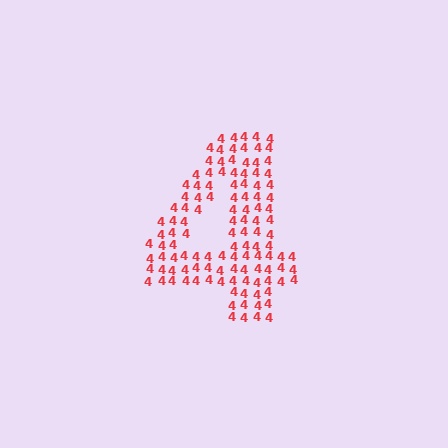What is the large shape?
The large shape is the digit 4.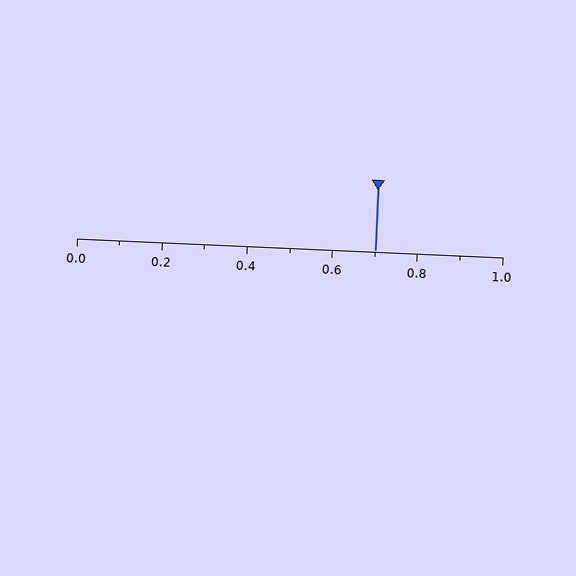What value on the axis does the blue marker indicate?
The marker indicates approximately 0.7.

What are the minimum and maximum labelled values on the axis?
The axis runs from 0.0 to 1.0.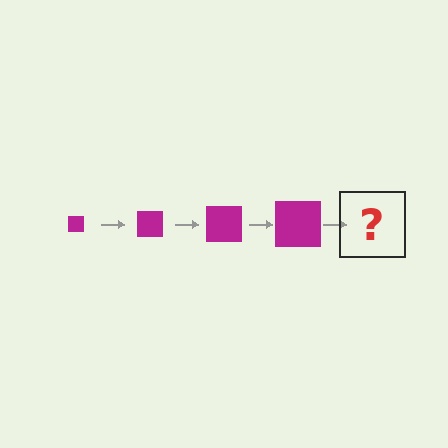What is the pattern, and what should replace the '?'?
The pattern is that the square gets progressively larger each step. The '?' should be a magenta square, larger than the previous one.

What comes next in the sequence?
The next element should be a magenta square, larger than the previous one.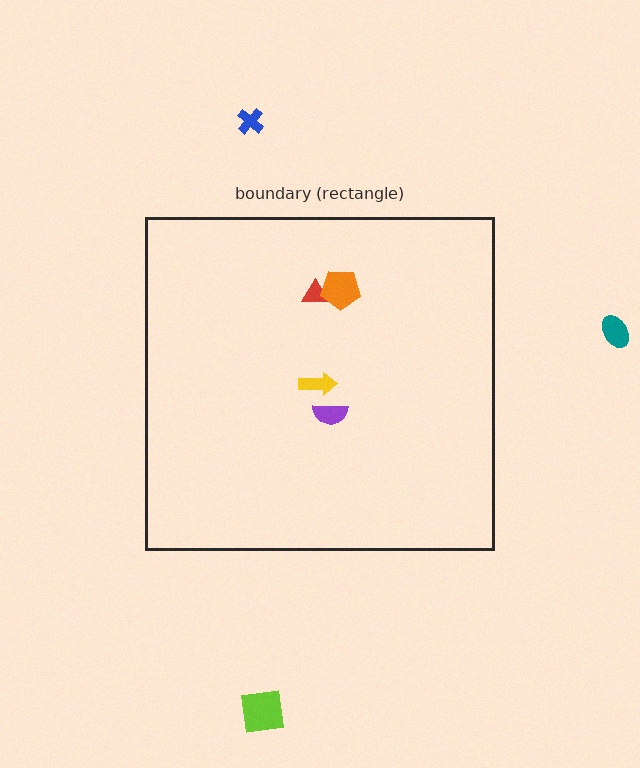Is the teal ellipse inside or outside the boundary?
Outside.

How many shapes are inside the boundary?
4 inside, 3 outside.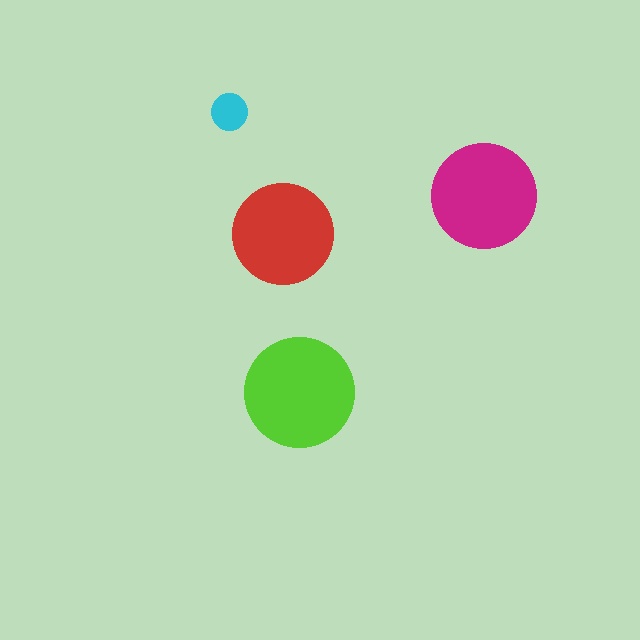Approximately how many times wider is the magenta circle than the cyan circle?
About 3 times wider.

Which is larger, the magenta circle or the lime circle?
The lime one.